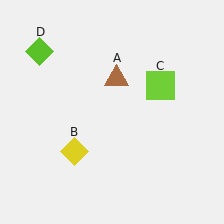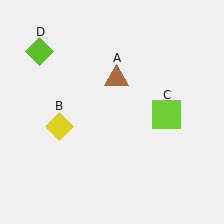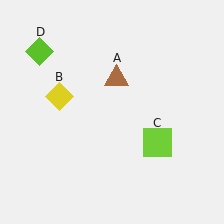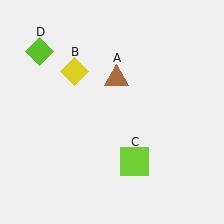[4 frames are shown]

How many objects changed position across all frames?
2 objects changed position: yellow diamond (object B), lime square (object C).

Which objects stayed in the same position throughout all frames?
Brown triangle (object A) and lime diamond (object D) remained stationary.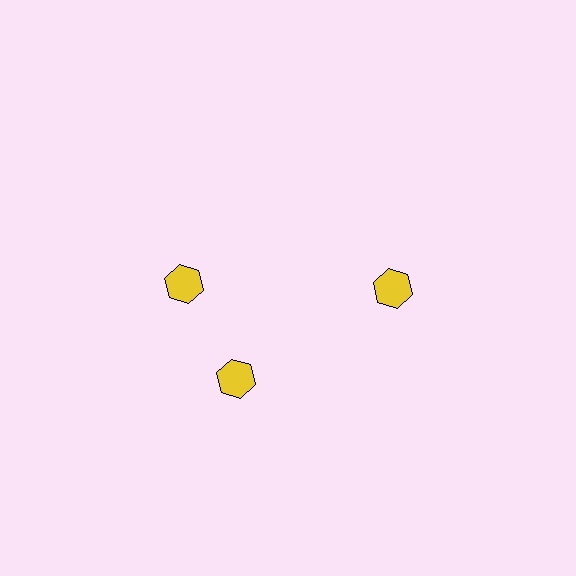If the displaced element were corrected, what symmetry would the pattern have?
It would have 3-fold rotational symmetry — the pattern would map onto itself every 120 degrees.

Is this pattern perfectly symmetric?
No. The 3 yellow hexagons are arranged in a ring, but one element near the 11 o'clock position is rotated out of alignment along the ring, breaking the 3-fold rotational symmetry.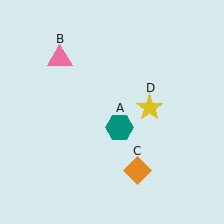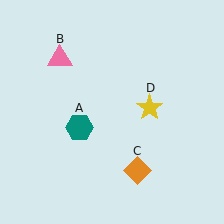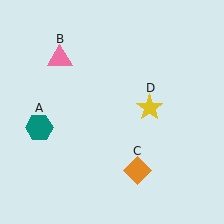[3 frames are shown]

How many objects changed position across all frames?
1 object changed position: teal hexagon (object A).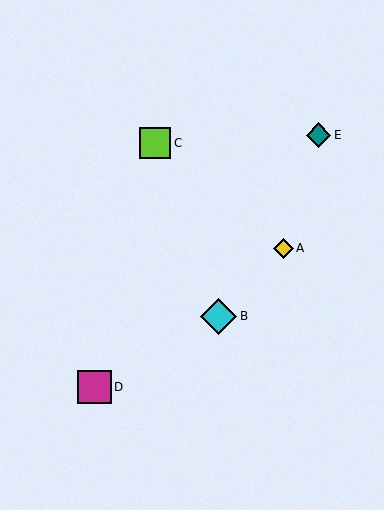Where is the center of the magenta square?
The center of the magenta square is at (94, 387).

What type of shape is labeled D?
Shape D is a magenta square.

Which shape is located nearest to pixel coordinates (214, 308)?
The cyan diamond (labeled B) at (219, 316) is nearest to that location.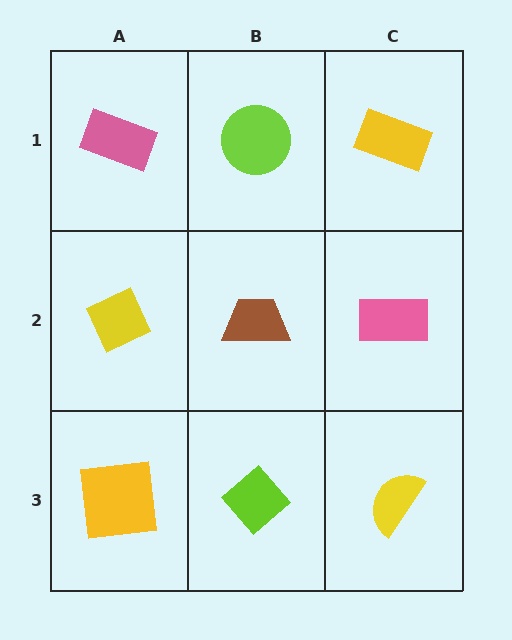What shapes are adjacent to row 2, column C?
A yellow rectangle (row 1, column C), a yellow semicircle (row 3, column C), a brown trapezoid (row 2, column B).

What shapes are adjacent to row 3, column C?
A pink rectangle (row 2, column C), a lime diamond (row 3, column B).